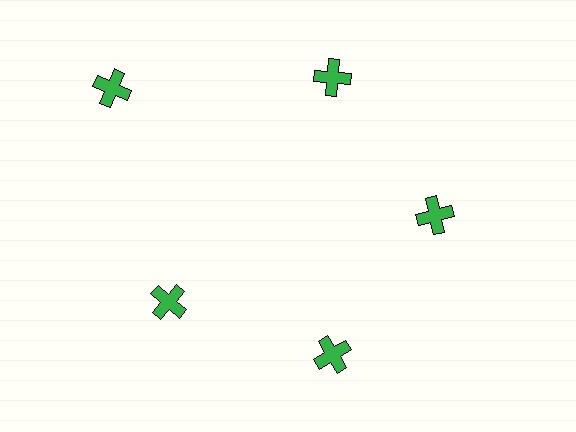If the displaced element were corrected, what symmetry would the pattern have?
It would have 5-fold rotational symmetry — the pattern would map onto itself every 72 degrees.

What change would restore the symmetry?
The symmetry would be restored by moving it inward, back onto the ring so that all 5 crosses sit at equal angles and equal distance from the center.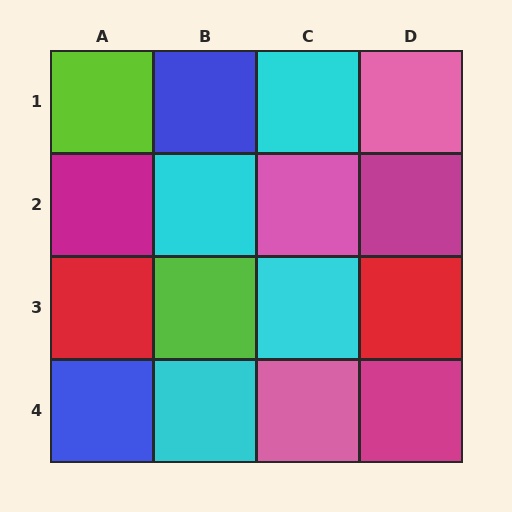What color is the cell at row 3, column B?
Lime.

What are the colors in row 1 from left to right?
Lime, blue, cyan, pink.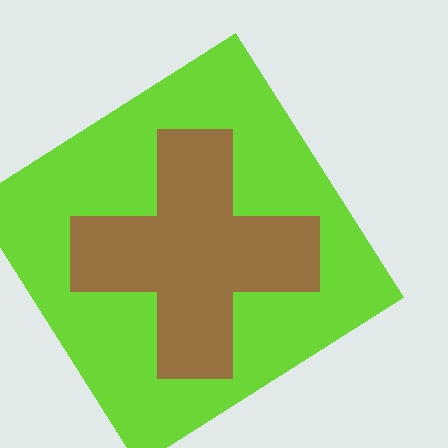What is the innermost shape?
The brown cross.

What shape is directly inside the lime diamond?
The brown cross.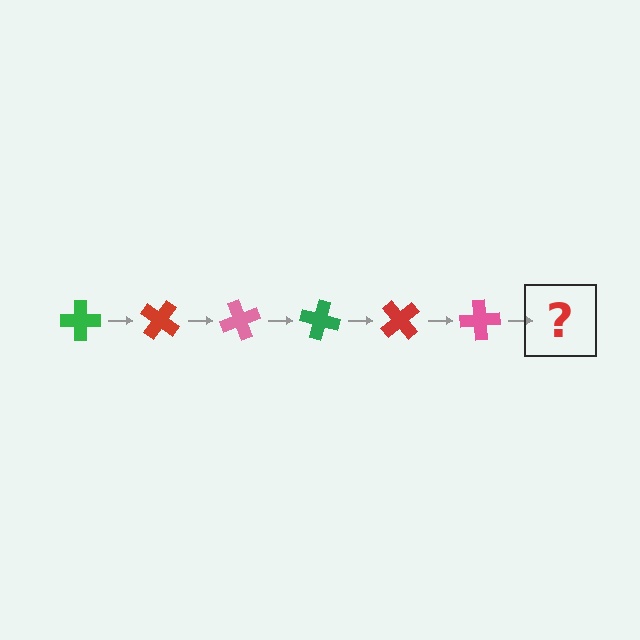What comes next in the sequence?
The next element should be a green cross, rotated 210 degrees from the start.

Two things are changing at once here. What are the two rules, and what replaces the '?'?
The two rules are that it rotates 35 degrees each step and the color cycles through green, red, and pink. The '?' should be a green cross, rotated 210 degrees from the start.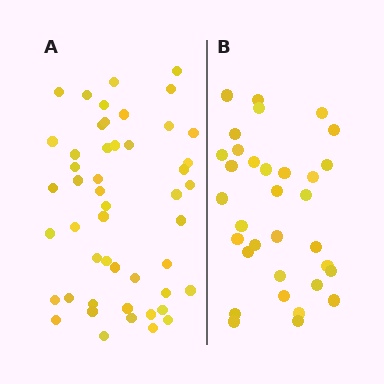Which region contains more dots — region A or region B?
Region A (the left region) has more dots.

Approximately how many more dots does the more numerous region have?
Region A has approximately 15 more dots than region B.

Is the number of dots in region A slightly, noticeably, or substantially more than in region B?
Region A has substantially more. The ratio is roughly 1.5 to 1.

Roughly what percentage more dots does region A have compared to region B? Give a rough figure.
About 50% more.